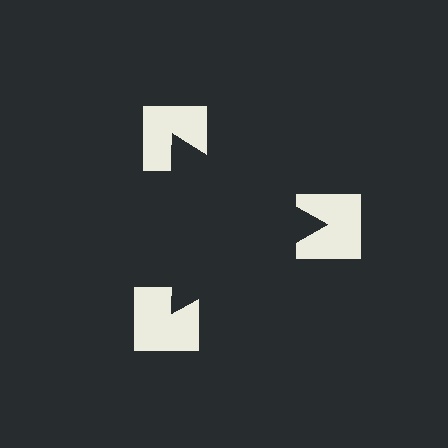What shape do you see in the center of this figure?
An illusory triangle — its edges are inferred from the aligned wedge cuts in the notched squares, not physically drawn.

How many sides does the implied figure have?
3 sides.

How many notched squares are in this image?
There are 3 — one at each vertex of the illusory triangle.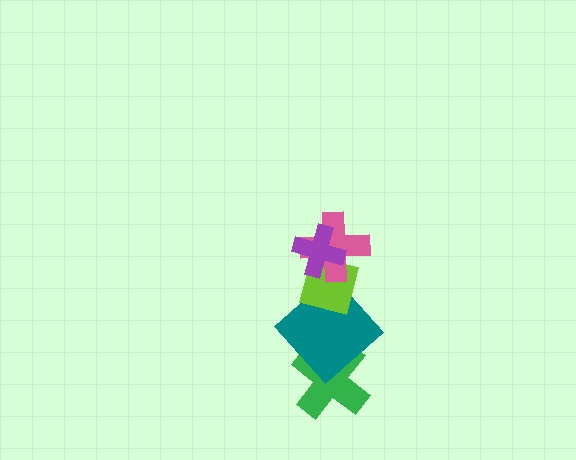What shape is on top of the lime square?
The pink cross is on top of the lime square.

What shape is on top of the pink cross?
The purple cross is on top of the pink cross.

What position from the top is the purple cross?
The purple cross is 1st from the top.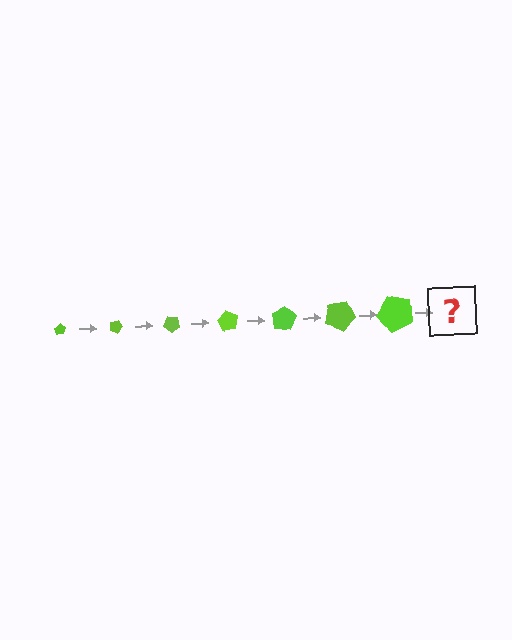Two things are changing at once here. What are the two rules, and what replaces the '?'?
The two rules are that the pentagon grows larger each step and it rotates 20 degrees each step. The '?' should be a pentagon, larger than the previous one and rotated 140 degrees from the start.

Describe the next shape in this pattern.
It should be a pentagon, larger than the previous one and rotated 140 degrees from the start.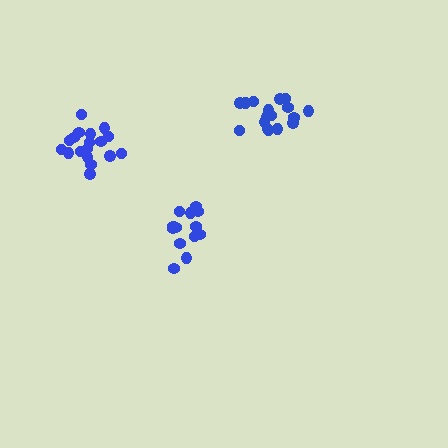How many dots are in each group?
Group 1: 14 dots, Group 2: 18 dots, Group 3: 17 dots (49 total).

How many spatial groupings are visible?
There are 3 spatial groupings.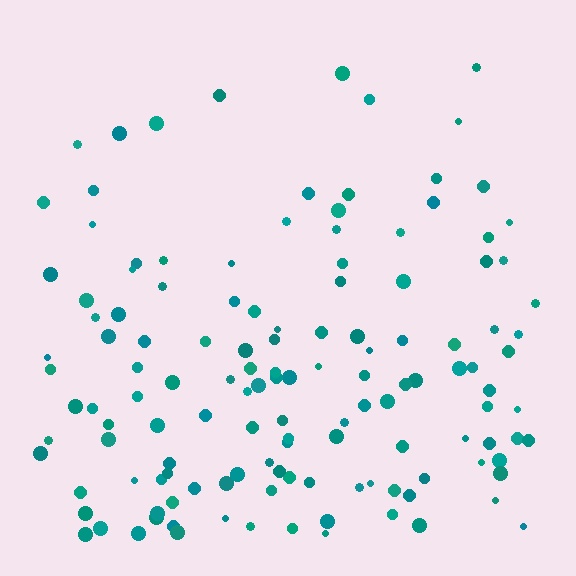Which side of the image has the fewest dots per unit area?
The top.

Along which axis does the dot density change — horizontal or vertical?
Vertical.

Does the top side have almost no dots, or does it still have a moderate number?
Still a moderate number, just noticeably fewer than the bottom.